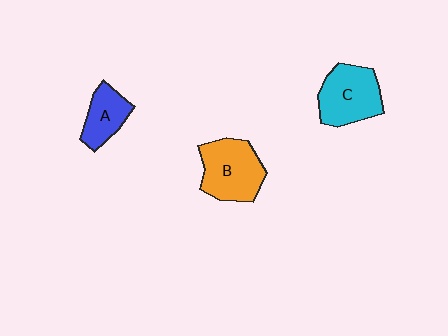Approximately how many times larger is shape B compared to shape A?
Approximately 1.6 times.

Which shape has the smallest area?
Shape A (blue).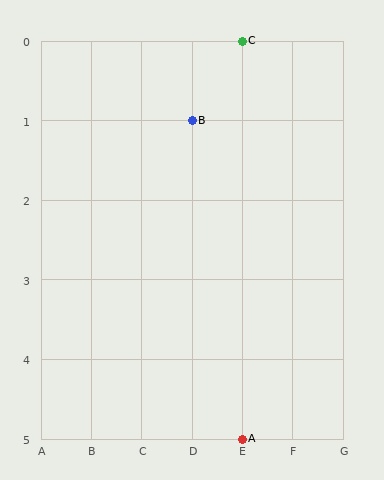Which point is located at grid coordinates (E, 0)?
Point C is at (E, 0).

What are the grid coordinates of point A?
Point A is at grid coordinates (E, 5).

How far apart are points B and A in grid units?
Points B and A are 1 column and 4 rows apart (about 4.1 grid units diagonally).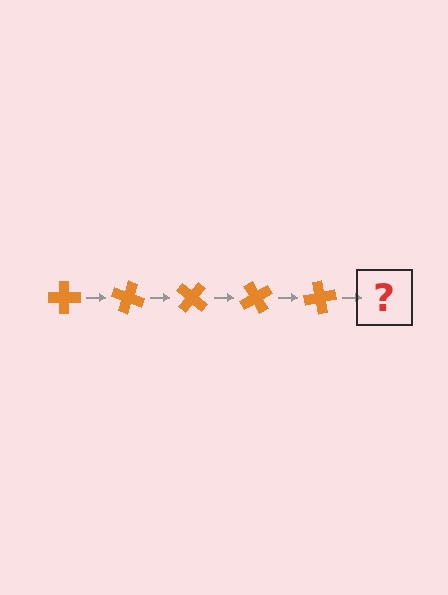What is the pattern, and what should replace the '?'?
The pattern is that the cross rotates 20 degrees each step. The '?' should be an orange cross rotated 100 degrees.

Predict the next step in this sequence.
The next step is an orange cross rotated 100 degrees.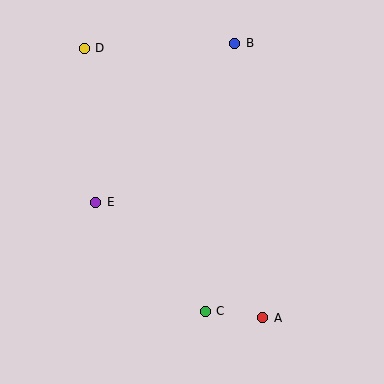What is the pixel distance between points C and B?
The distance between C and B is 270 pixels.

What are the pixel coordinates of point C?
Point C is at (205, 311).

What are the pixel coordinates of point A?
Point A is at (263, 318).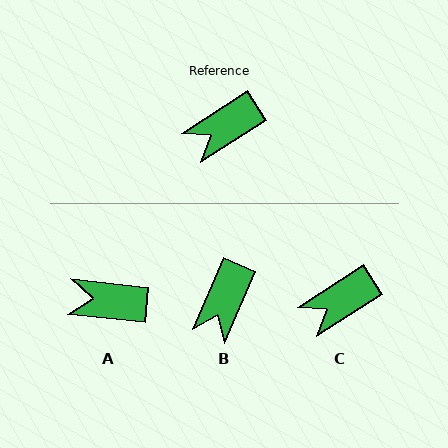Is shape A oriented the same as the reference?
No, it is off by about 39 degrees.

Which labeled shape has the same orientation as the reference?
C.